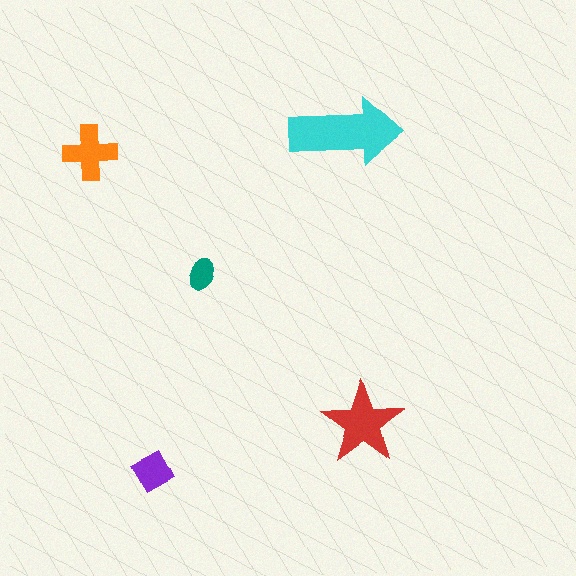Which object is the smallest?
The teal ellipse.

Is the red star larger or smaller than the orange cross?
Larger.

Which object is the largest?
The cyan arrow.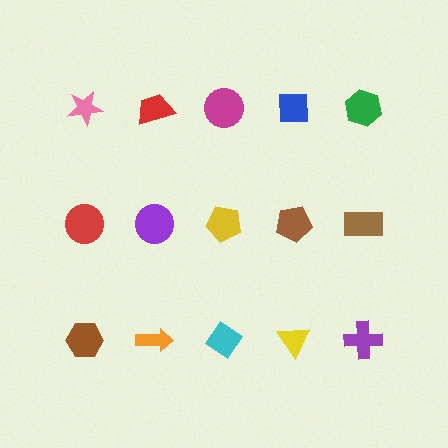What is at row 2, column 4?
A brown pentagon.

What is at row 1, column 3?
A magenta circle.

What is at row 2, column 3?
A yellow pentagon.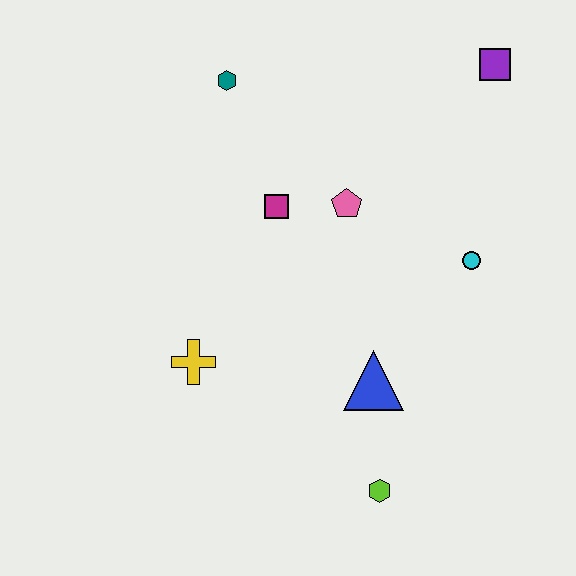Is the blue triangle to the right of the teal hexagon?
Yes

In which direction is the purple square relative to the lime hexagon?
The purple square is above the lime hexagon.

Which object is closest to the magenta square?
The pink pentagon is closest to the magenta square.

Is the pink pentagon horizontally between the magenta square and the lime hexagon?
Yes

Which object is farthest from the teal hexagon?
The lime hexagon is farthest from the teal hexagon.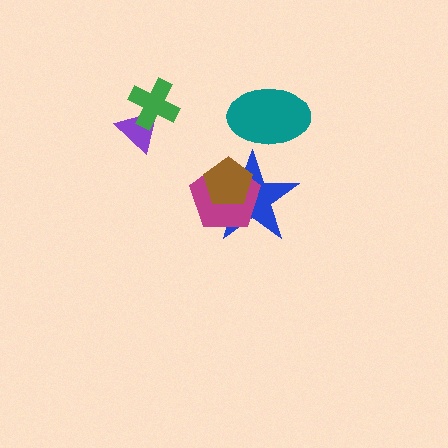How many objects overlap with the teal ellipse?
0 objects overlap with the teal ellipse.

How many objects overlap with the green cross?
1 object overlaps with the green cross.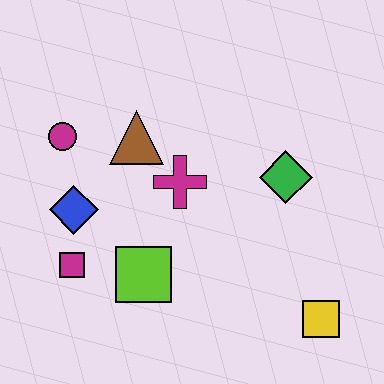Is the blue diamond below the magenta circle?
Yes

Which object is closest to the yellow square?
The green diamond is closest to the yellow square.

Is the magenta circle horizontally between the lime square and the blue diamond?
No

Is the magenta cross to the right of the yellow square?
No